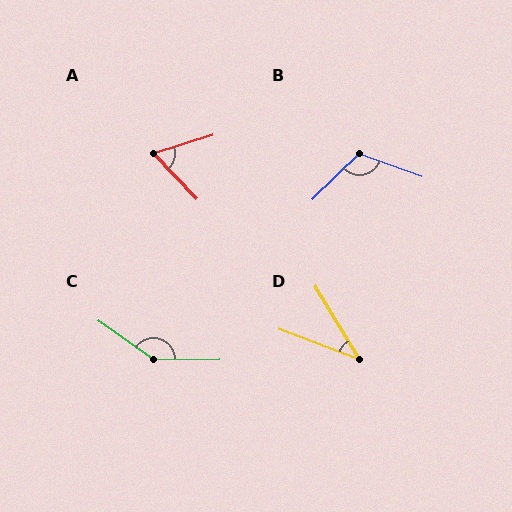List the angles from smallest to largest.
D (38°), A (64°), B (117°), C (144°).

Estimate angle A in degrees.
Approximately 64 degrees.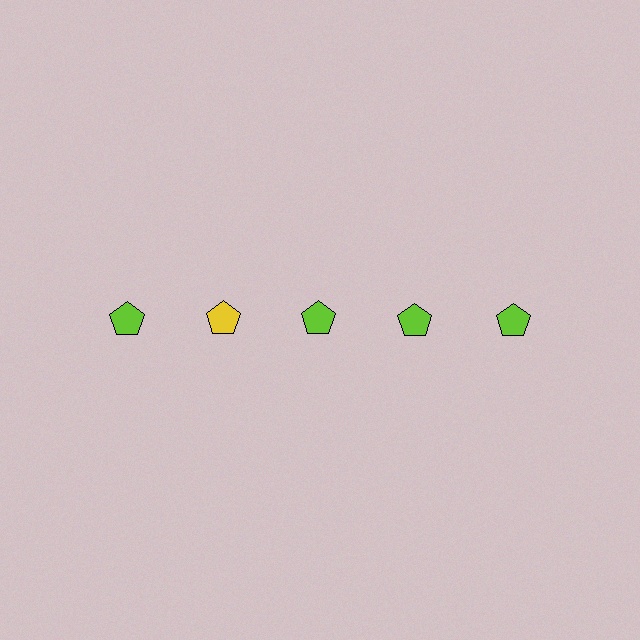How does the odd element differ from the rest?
It has a different color: yellow instead of lime.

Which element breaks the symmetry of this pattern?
The yellow pentagon in the top row, second from left column breaks the symmetry. All other shapes are lime pentagons.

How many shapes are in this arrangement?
There are 5 shapes arranged in a grid pattern.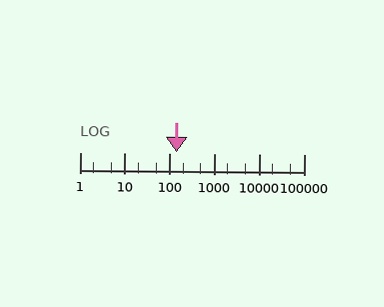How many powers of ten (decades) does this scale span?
The scale spans 5 decades, from 1 to 100000.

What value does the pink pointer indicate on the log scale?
The pointer indicates approximately 140.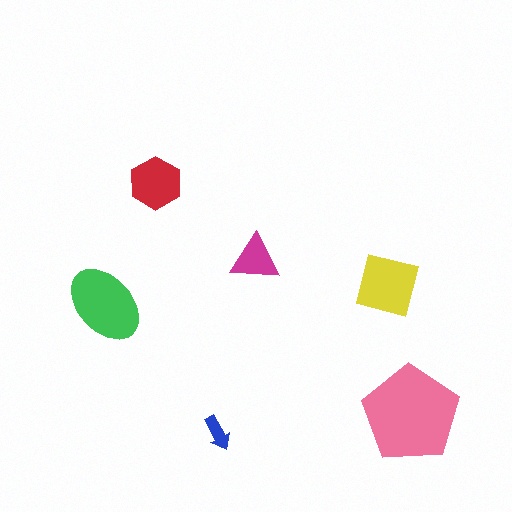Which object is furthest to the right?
The pink pentagon is rightmost.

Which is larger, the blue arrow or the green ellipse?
The green ellipse.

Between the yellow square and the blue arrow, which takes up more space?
The yellow square.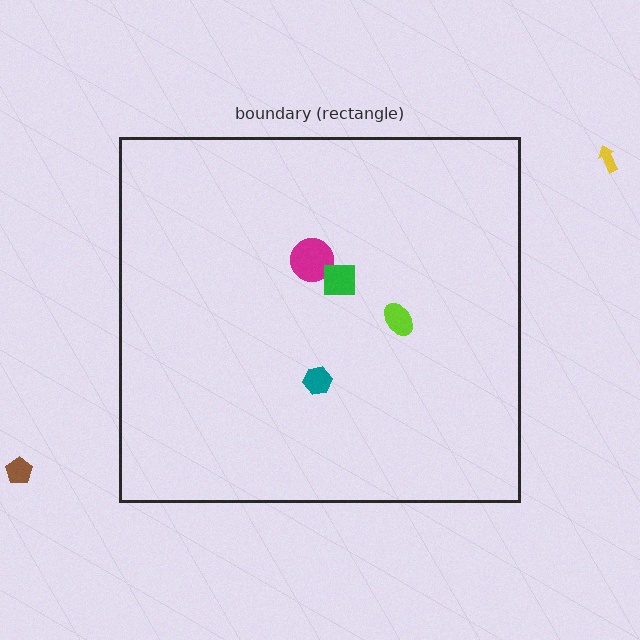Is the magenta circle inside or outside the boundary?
Inside.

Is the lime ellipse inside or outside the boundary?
Inside.